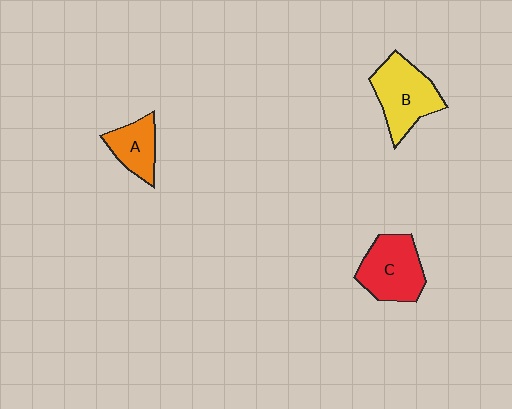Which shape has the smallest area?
Shape A (orange).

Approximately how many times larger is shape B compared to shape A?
Approximately 1.6 times.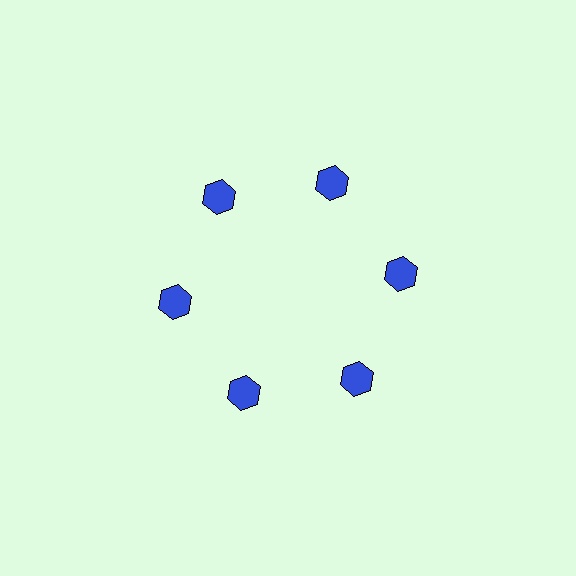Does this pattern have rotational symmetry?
Yes, this pattern has 6-fold rotational symmetry. It looks the same after rotating 60 degrees around the center.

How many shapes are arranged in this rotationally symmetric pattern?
There are 6 shapes, arranged in 6 groups of 1.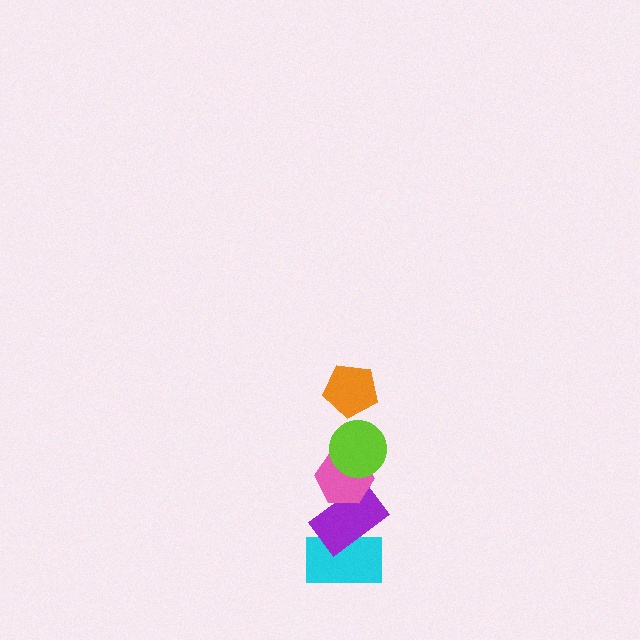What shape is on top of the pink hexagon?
The lime circle is on top of the pink hexagon.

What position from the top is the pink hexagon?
The pink hexagon is 3rd from the top.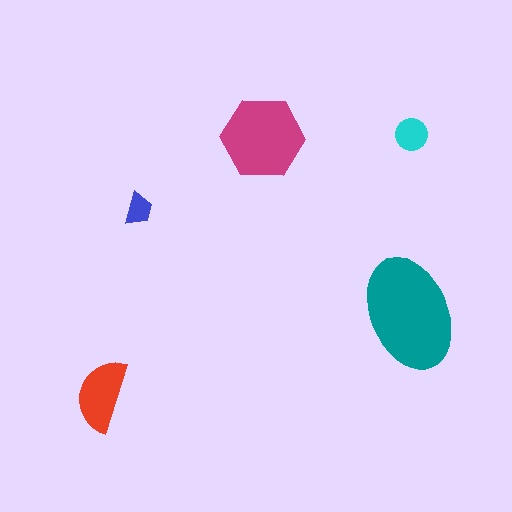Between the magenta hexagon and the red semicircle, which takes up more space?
The magenta hexagon.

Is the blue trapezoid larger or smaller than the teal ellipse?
Smaller.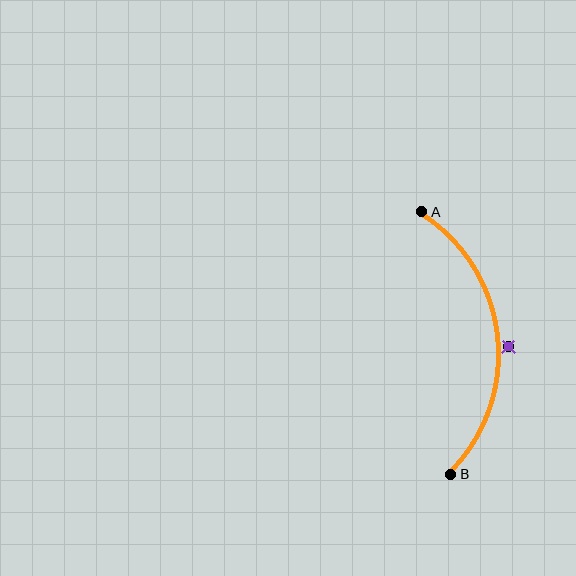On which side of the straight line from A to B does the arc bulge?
The arc bulges to the right of the straight line connecting A and B.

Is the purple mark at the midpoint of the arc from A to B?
No — the purple mark does not lie on the arc at all. It sits slightly outside the curve.